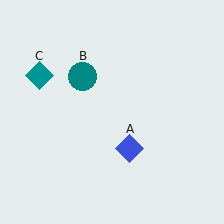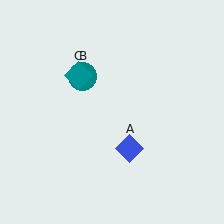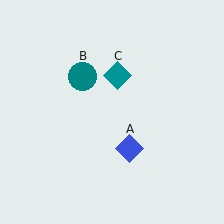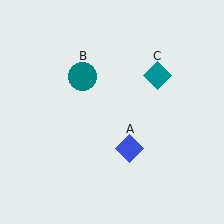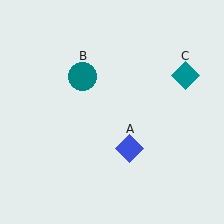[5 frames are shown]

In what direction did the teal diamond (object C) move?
The teal diamond (object C) moved right.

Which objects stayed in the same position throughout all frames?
Blue diamond (object A) and teal circle (object B) remained stationary.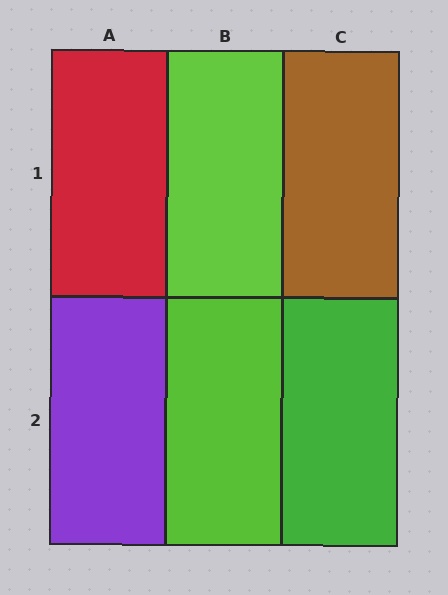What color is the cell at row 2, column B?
Lime.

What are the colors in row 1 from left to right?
Red, lime, brown.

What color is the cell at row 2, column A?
Purple.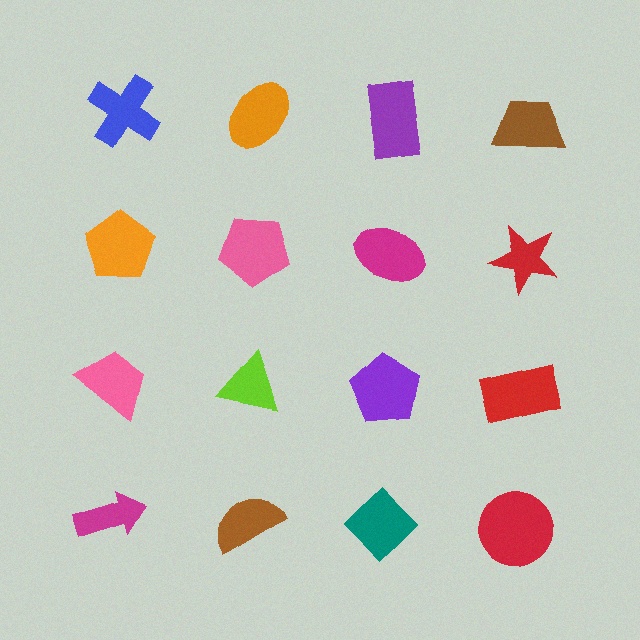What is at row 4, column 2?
A brown semicircle.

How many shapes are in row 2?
4 shapes.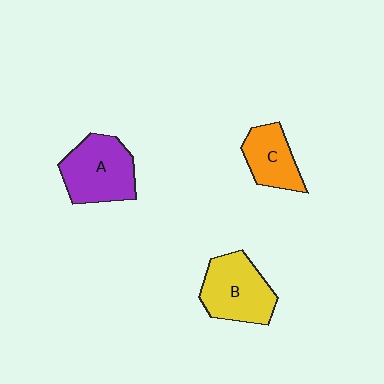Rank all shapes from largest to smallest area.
From largest to smallest: A (purple), B (yellow), C (orange).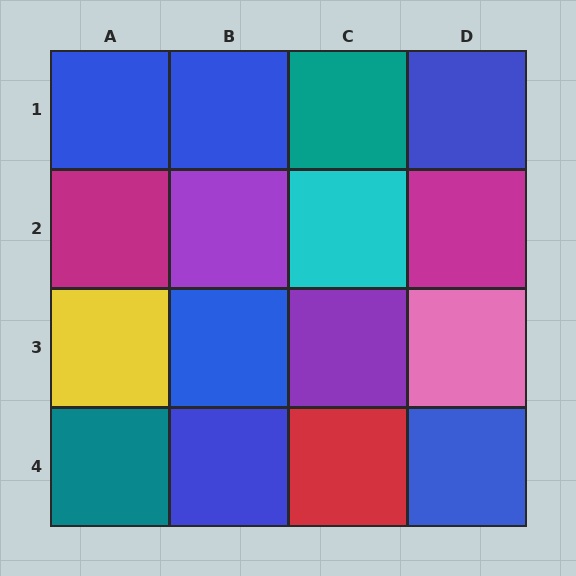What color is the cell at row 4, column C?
Red.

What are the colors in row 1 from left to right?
Blue, blue, teal, blue.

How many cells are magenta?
2 cells are magenta.